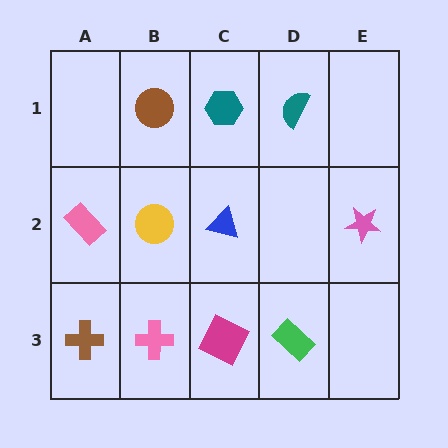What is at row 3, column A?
A brown cross.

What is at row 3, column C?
A magenta square.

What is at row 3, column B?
A pink cross.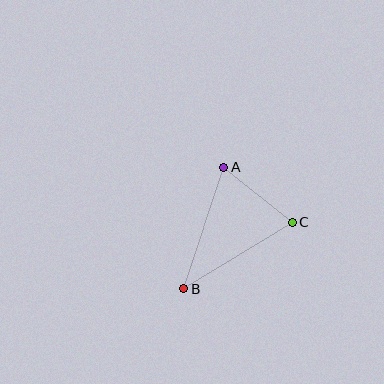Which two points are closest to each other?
Points A and C are closest to each other.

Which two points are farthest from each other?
Points A and B are farthest from each other.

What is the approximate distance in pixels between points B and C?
The distance between B and C is approximately 127 pixels.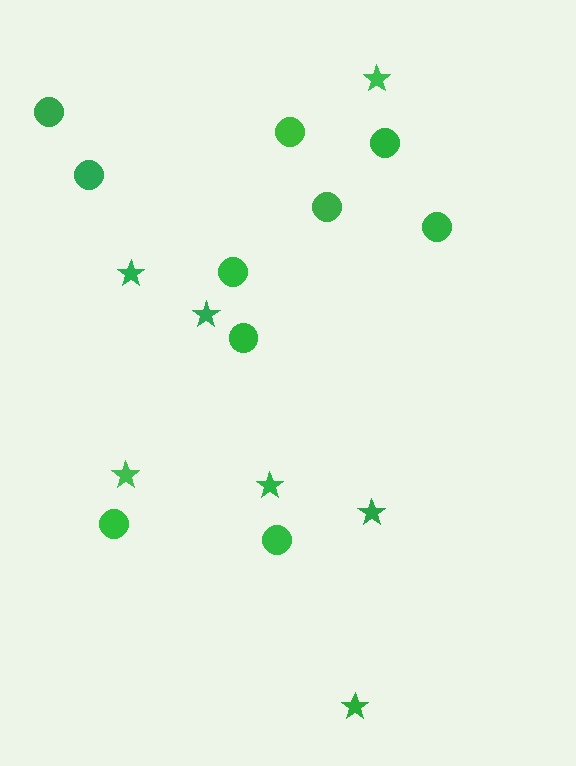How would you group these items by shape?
There are 2 groups: one group of stars (7) and one group of circles (10).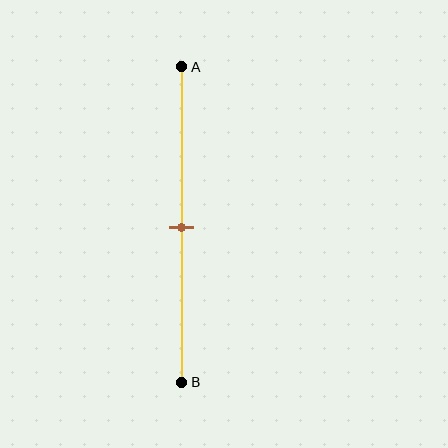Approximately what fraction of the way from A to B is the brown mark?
The brown mark is approximately 50% of the way from A to B.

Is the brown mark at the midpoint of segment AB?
Yes, the mark is approximately at the midpoint.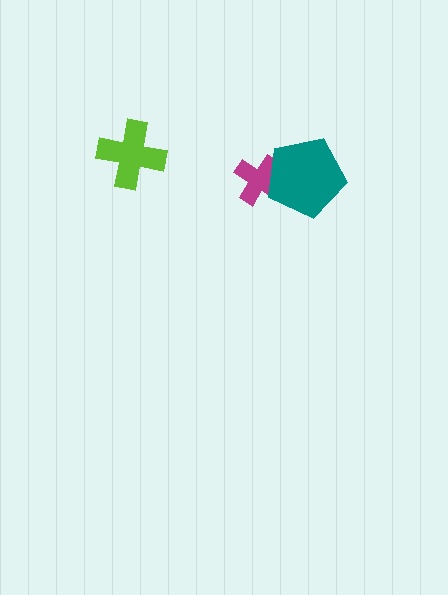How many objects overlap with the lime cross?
0 objects overlap with the lime cross.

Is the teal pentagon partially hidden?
No, no other shape covers it.